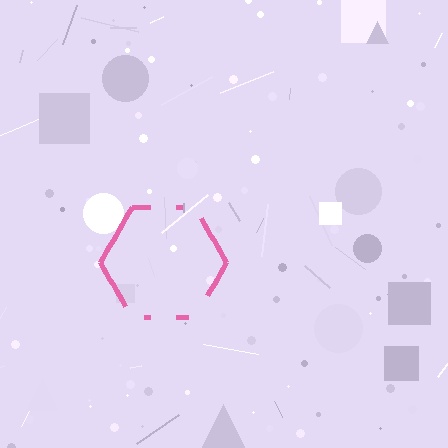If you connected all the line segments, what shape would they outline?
They would outline a hexagon.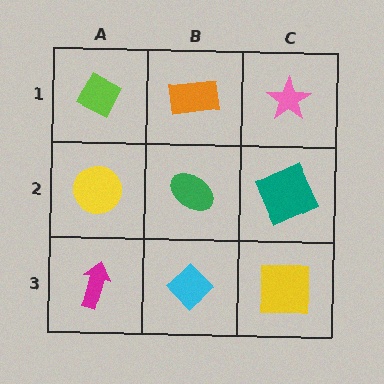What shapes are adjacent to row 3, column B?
A green ellipse (row 2, column B), a magenta arrow (row 3, column A), a yellow square (row 3, column C).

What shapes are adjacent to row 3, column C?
A teal square (row 2, column C), a cyan diamond (row 3, column B).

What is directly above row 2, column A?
A lime diamond.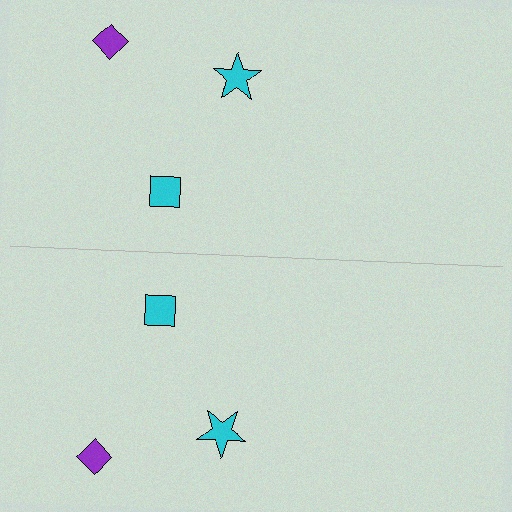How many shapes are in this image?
There are 6 shapes in this image.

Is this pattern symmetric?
Yes, this pattern has bilateral (reflection) symmetry.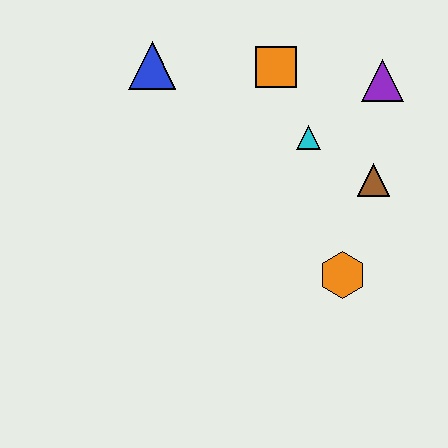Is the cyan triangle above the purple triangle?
No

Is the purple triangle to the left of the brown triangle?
No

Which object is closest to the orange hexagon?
The brown triangle is closest to the orange hexagon.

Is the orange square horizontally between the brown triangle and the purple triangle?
No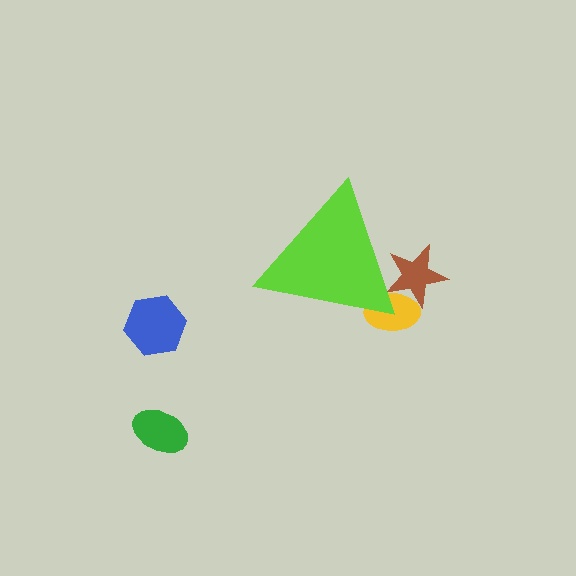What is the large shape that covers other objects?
A lime triangle.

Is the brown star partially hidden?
Yes, the brown star is partially hidden behind the lime triangle.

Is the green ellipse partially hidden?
No, the green ellipse is fully visible.